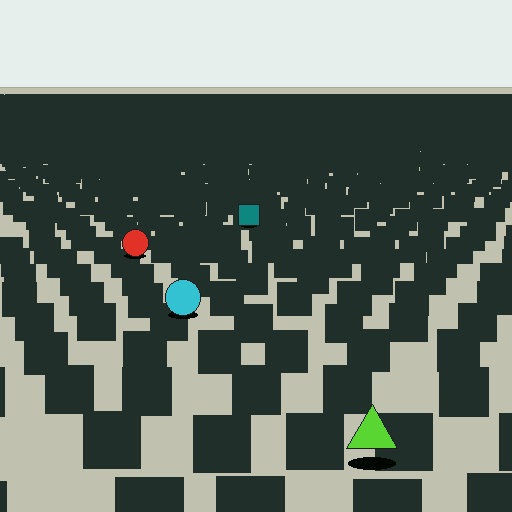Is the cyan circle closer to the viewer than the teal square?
Yes. The cyan circle is closer — you can tell from the texture gradient: the ground texture is coarser near it.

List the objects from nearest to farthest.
From nearest to farthest: the lime triangle, the cyan circle, the red circle, the teal square.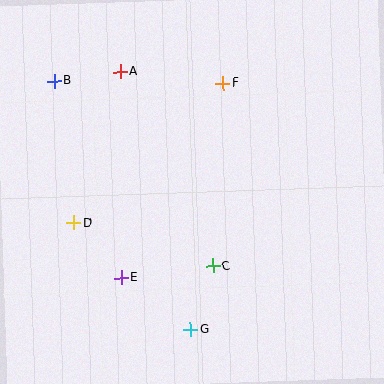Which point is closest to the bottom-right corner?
Point G is closest to the bottom-right corner.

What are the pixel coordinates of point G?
Point G is at (191, 329).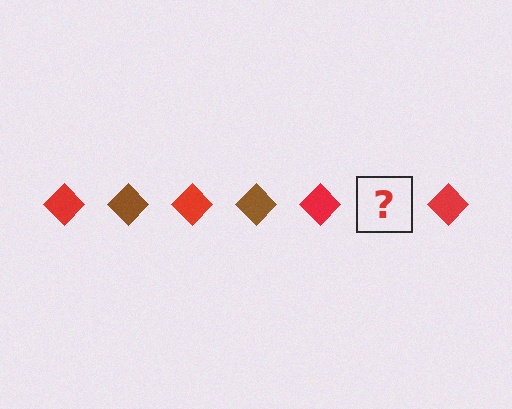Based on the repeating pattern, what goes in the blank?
The blank should be a brown diamond.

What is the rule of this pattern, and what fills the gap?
The rule is that the pattern cycles through red, brown diamonds. The gap should be filled with a brown diamond.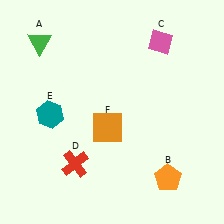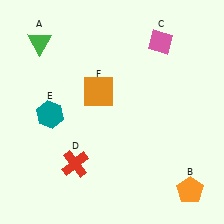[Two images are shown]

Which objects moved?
The objects that moved are: the orange pentagon (B), the orange square (F).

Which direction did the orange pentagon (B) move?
The orange pentagon (B) moved right.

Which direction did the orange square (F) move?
The orange square (F) moved up.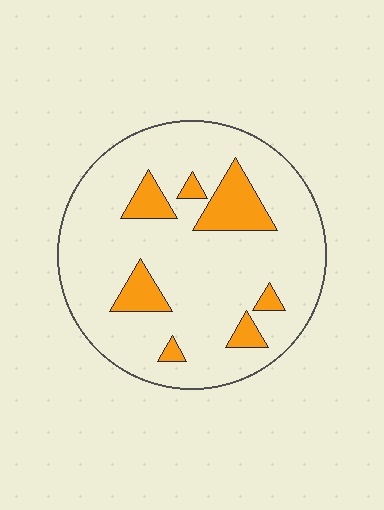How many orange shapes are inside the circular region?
7.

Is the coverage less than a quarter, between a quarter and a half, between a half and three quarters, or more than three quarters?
Less than a quarter.